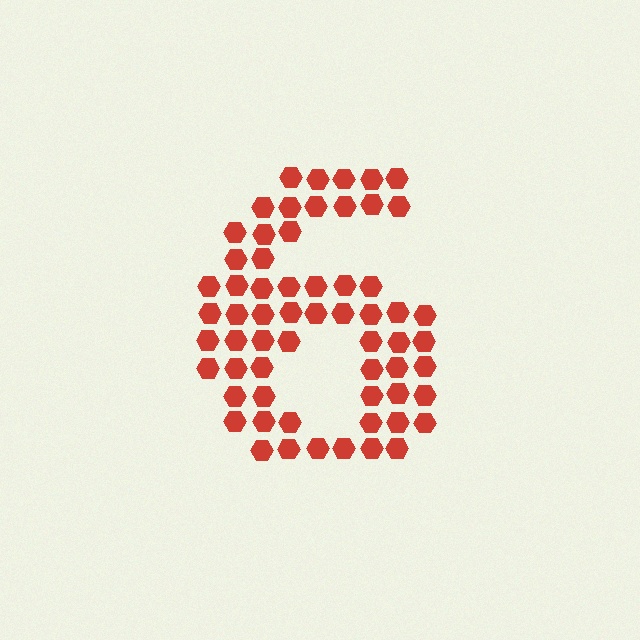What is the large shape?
The large shape is the digit 6.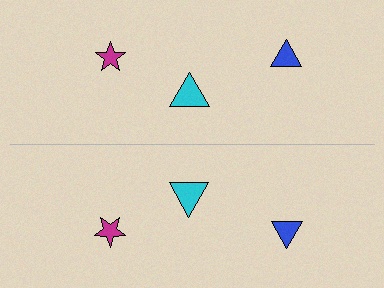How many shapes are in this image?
There are 6 shapes in this image.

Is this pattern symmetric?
Yes, this pattern has bilateral (reflection) symmetry.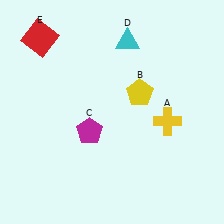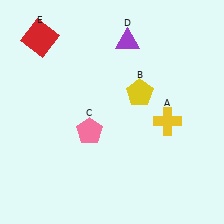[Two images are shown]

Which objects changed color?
C changed from magenta to pink. D changed from cyan to purple.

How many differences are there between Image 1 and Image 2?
There are 2 differences between the two images.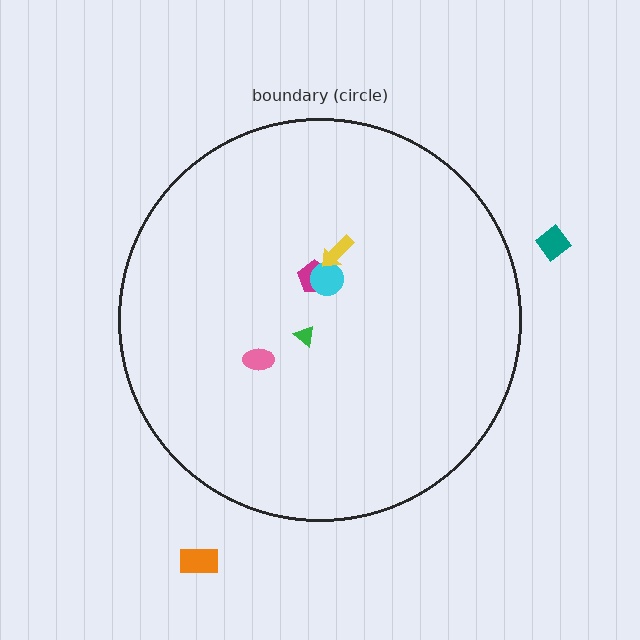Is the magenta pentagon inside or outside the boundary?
Inside.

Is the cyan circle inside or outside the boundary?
Inside.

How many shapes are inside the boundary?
5 inside, 2 outside.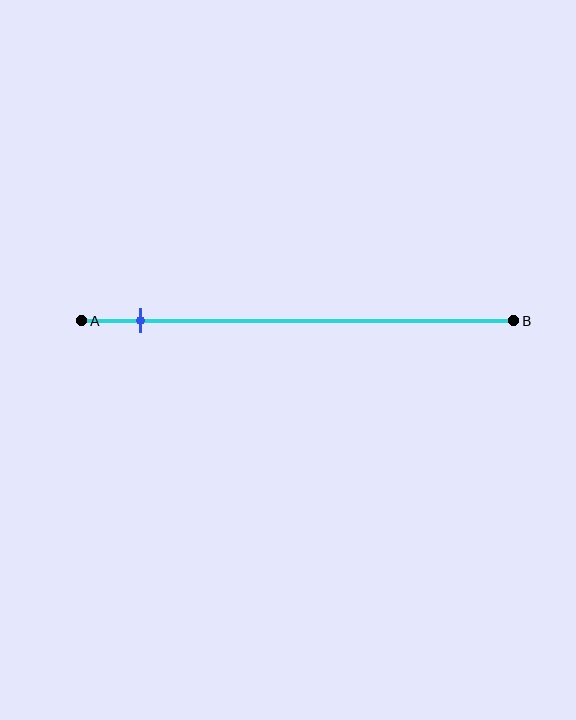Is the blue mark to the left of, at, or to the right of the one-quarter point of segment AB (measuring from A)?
The blue mark is to the left of the one-quarter point of segment AB.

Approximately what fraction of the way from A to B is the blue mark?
The blue mark is approximately 15% of the way from A to B.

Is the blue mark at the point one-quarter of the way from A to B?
No, the mark is at about 15% from A, not at the 25% one-quarter point.